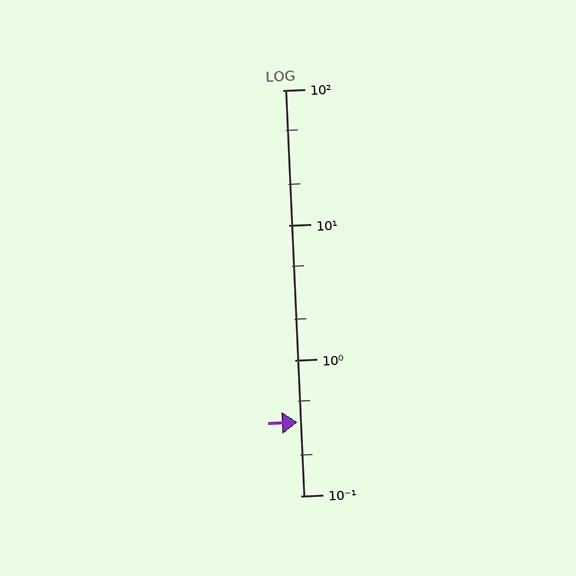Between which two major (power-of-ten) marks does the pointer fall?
The pointer is between 0.1 and 1.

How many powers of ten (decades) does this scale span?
The scale spans 3 decades, from 0.1 to 100.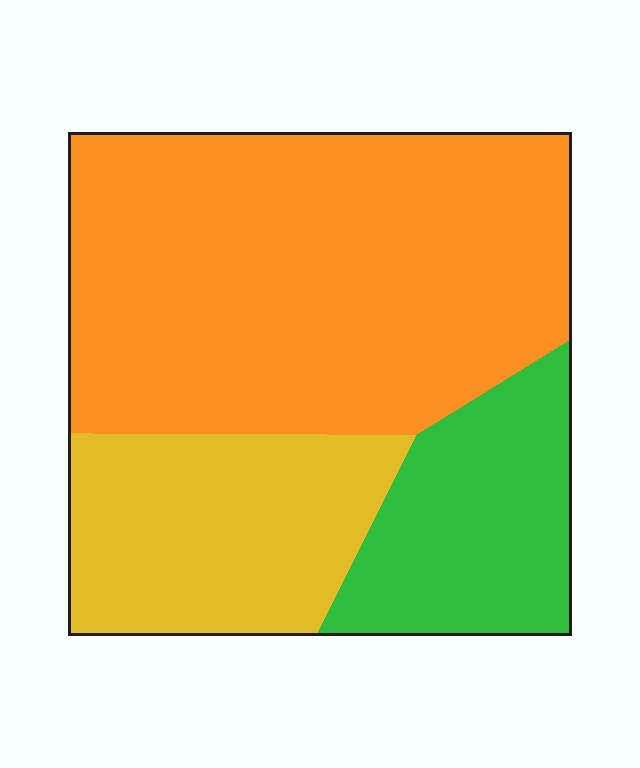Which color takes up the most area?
Orange, at roughly 55%.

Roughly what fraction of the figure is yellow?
Yellow takes up about one quarter (1/4) of the figure.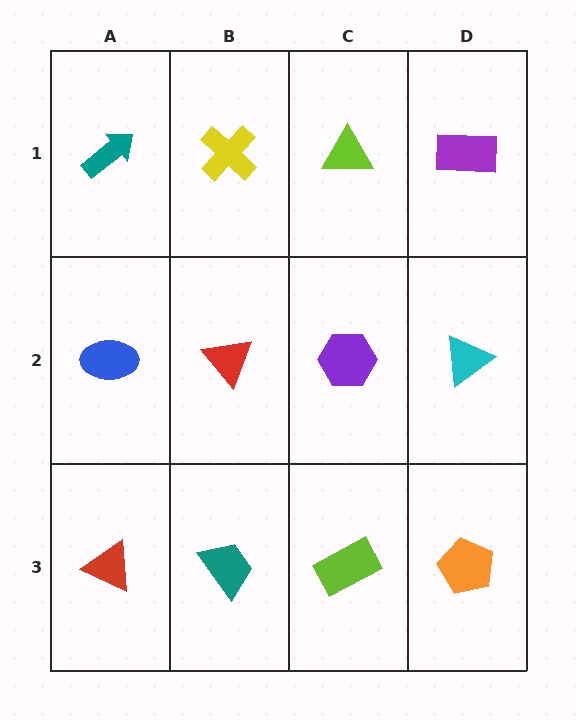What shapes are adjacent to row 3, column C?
A purple hexagon (row 2, column C), a teal trapezoid (row 3, column B), an orange pentagon (row 3, column D).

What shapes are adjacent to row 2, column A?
A teal arrow (row 1, column A), a red triangle (row 3, column A), a red triangle (row 2, column B).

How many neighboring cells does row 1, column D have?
2.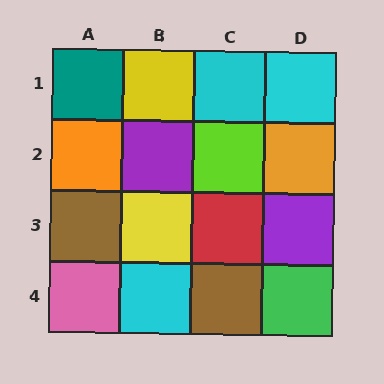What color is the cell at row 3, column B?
Yellow.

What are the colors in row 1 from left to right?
Teal, yellow, cyan, cyan.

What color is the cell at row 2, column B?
Purple.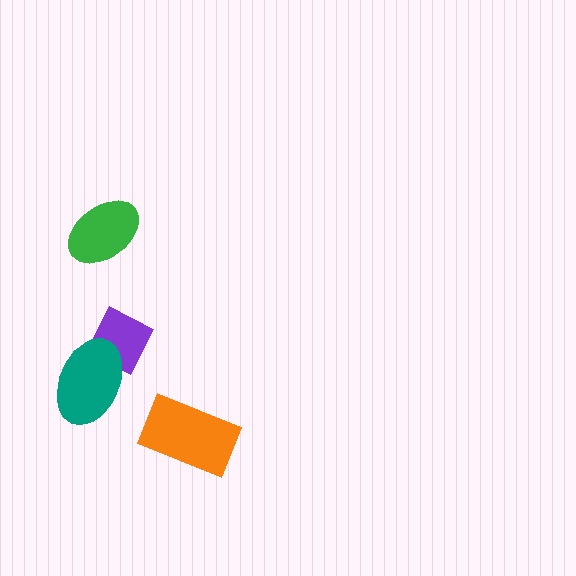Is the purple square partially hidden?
Yes, it is partially covered by another shape.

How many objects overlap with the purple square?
1 object overlaps with the purple square.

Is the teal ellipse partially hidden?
No, no other shape covers it.